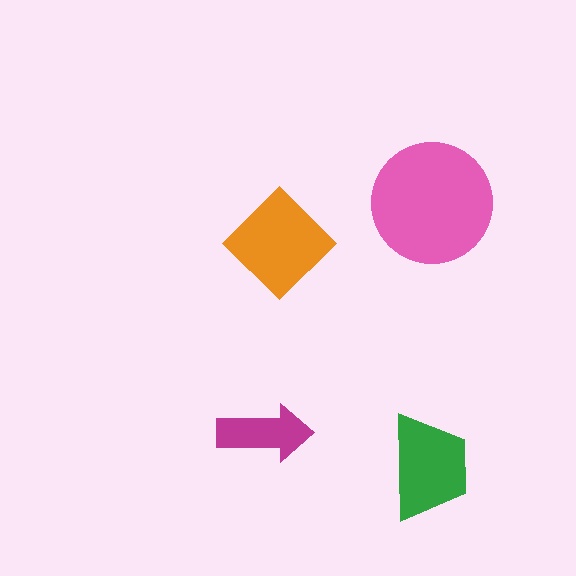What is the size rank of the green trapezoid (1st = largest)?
3rd.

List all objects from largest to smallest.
The pink circle, the orange diamond, the green trapezoid, the magenta arrow.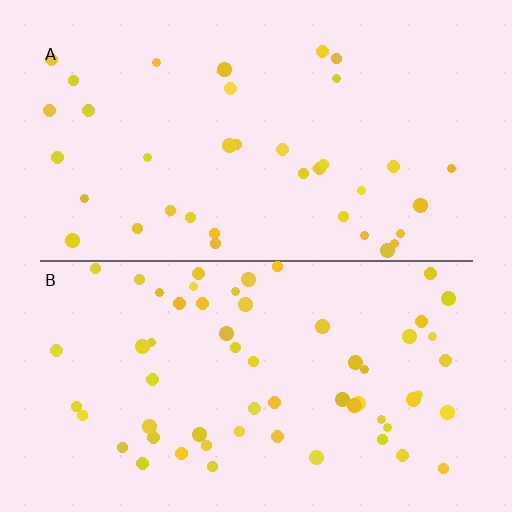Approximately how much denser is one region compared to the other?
Approximately 1.7× — region B over region A.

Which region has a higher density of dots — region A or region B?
B (the bottom).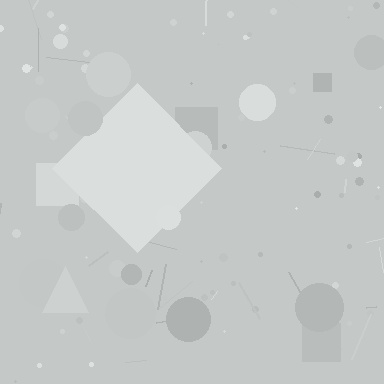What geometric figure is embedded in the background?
A diamond is embedded in the background.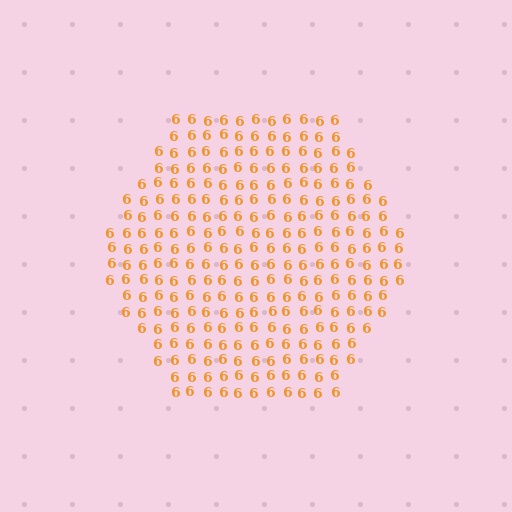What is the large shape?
The large shape is a hexagon.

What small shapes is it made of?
It is made of small digit 6's.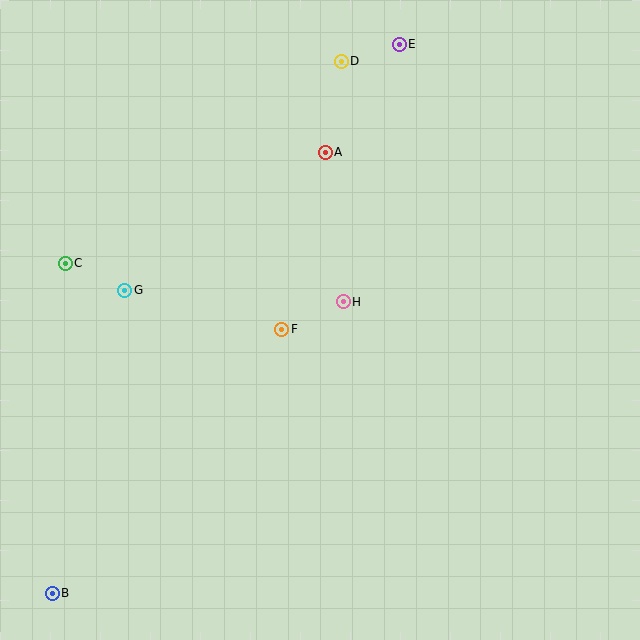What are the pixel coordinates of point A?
Point A is at (325, 152).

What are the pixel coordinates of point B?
Point B is at (52, 593).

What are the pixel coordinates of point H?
Point H is at (343, 302).